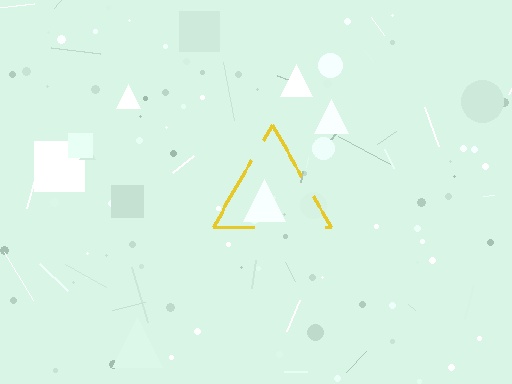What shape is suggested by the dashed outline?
The dashed outline suggests a triangle.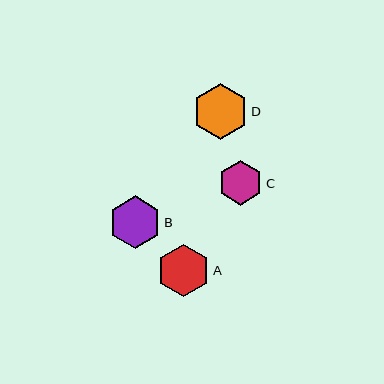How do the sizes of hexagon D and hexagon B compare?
Hexagon D and hexagon B are approximately the same size.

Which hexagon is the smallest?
Hexagon C is the smallest with a size of approximately 44 pixels.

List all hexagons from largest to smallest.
From largest to smallest: D, B, A, C.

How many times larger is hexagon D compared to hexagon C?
Hexagon D is approximately 1.2 times the size of hexagon C.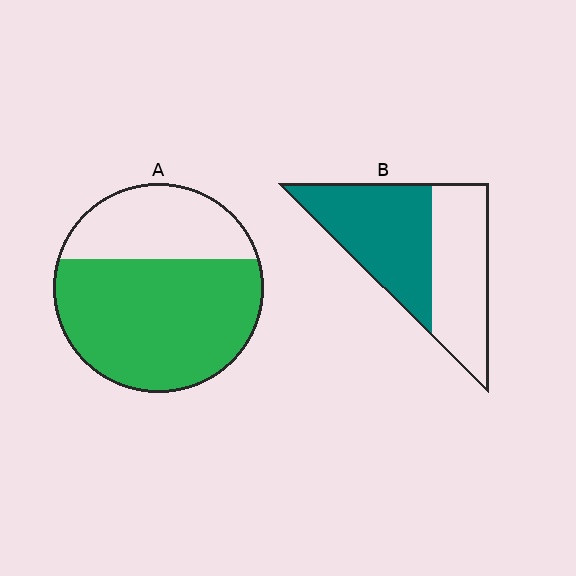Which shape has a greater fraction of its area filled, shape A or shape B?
Shape A.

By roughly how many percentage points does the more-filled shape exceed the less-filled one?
By roughly 15 percentage points (A over B).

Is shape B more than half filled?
Roughly half.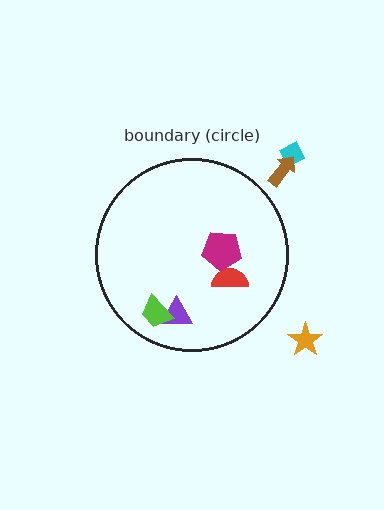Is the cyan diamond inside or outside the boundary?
Outside.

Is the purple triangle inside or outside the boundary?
Inside.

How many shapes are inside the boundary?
4 inside, 3 outside.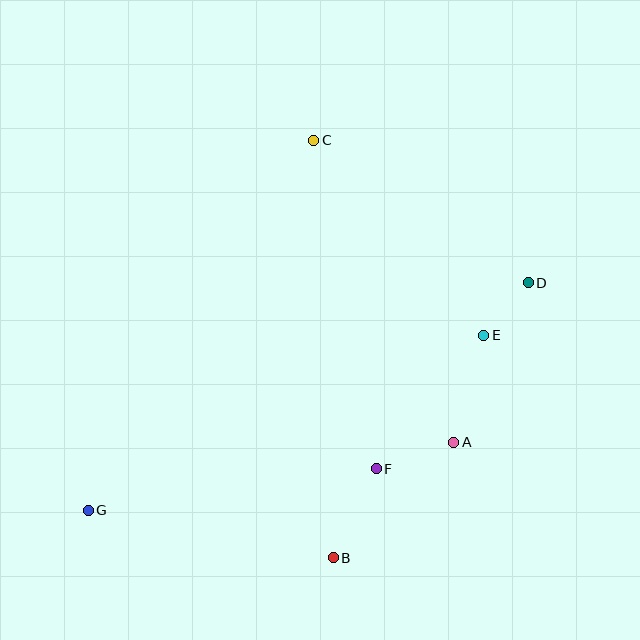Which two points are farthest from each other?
Points D and G are farthest from each other.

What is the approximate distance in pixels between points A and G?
The distance between A and G is approximately 372 pixels.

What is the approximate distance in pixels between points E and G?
The distance between E and G is approximately 432 pixels.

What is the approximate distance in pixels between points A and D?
The distance between A and D is approximately 176 pixels.